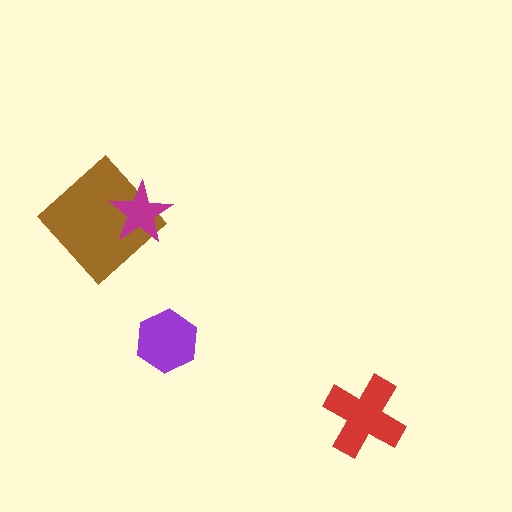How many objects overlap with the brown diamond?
1 object overlaps with the brown diamond.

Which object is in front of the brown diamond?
The magenta star is in front of the brown diamond.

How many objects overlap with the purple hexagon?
0 objects overlap with the purple hexagon.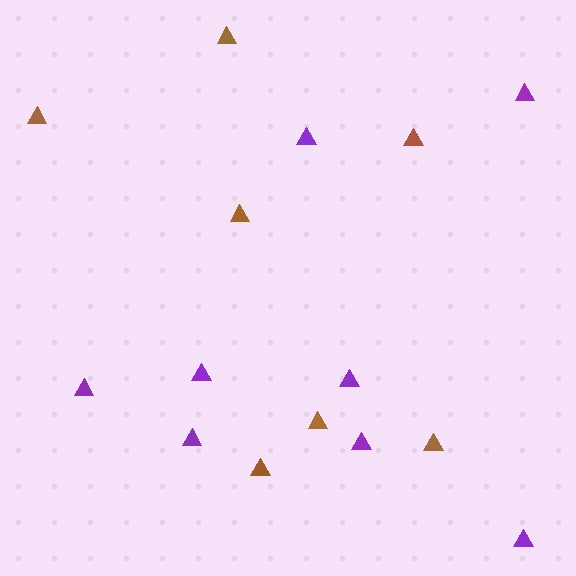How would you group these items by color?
There are 2 groups: one group of brown triangles (7) and one group of purple triangles (8).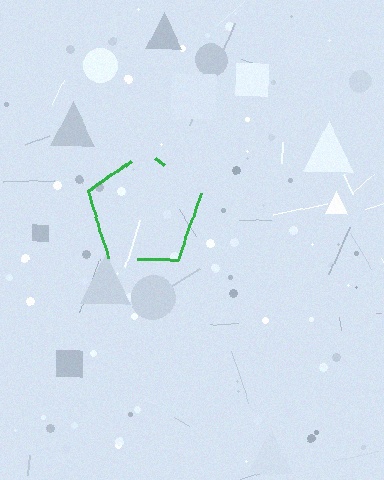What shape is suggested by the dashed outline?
The dashed outline suggests a pentagon.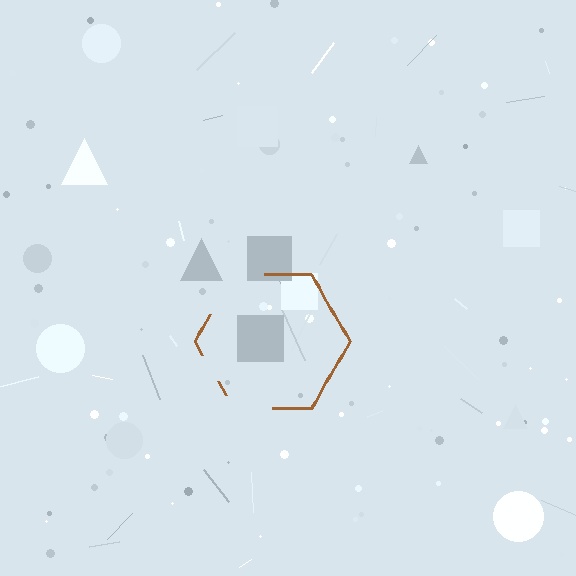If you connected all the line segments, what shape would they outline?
They would outline a hexagon.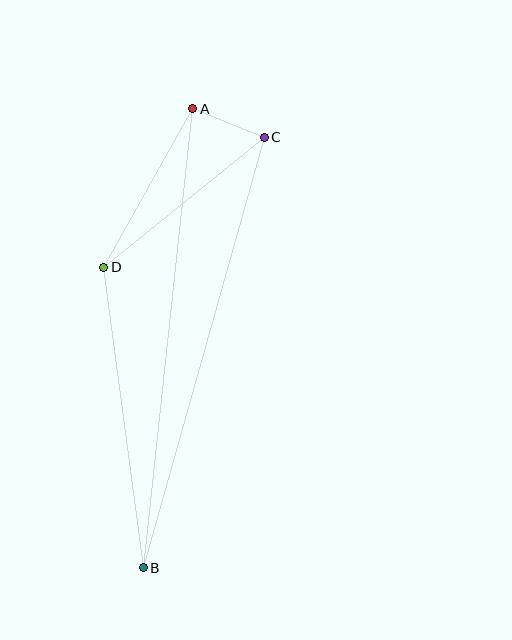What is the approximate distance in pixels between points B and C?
The distance between B and C is approximately 447 pixels.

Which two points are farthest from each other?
Points A and B are farthest from each other.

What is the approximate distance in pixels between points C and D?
The distance between C and D is approximately 207 pixels.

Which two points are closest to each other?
Points A and C are closest to each other.